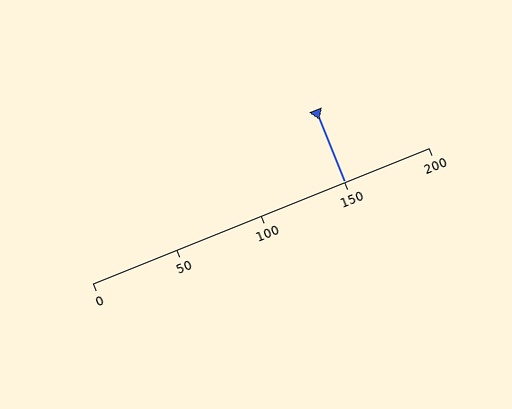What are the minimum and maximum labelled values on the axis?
The axis runs from 0 to 200.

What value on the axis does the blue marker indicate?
The marker indicates approximately 150.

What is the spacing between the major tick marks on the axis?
The major ticks are spaced 50 apart.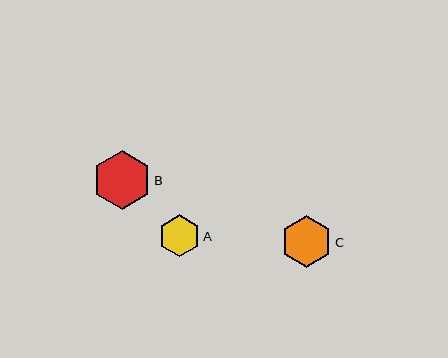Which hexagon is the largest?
Hexagon B is the largest with a size of approximately 59 pixels.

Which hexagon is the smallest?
Hexagon A is the smallest with a size of approximately 42 pixels.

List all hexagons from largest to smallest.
From largest to smallest: B, C, A.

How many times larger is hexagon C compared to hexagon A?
Hexagon C is approximately 1.2 times the size of hexagon A.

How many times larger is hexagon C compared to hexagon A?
Hexagon C is approximately 1.2 times the size of hexagon A.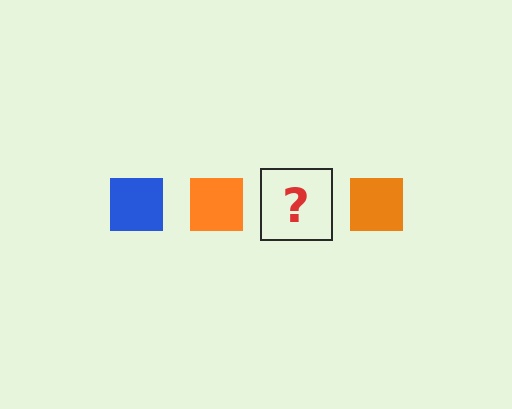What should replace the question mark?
The question mark should be replaced with a blue square.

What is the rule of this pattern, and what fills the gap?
The rule is that the pattern cycles through blue, orange squares. The gap should be filled with a blue square.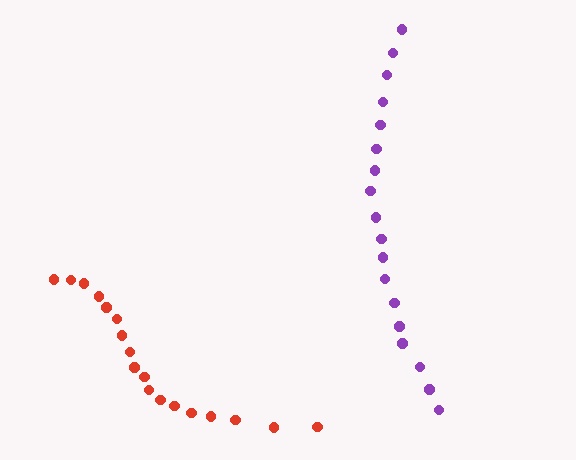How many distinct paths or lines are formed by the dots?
There are 2 distinct paths.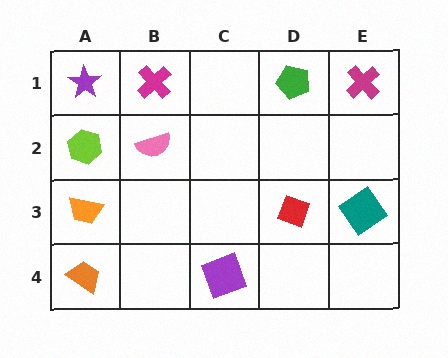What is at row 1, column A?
A purple star.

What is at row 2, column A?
A lime hexagon.